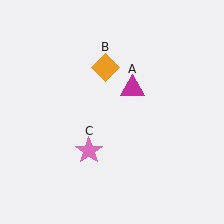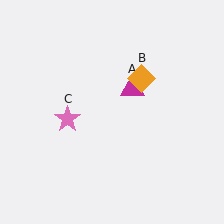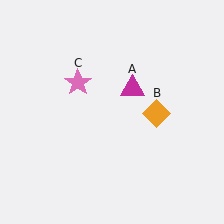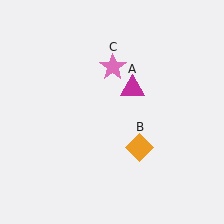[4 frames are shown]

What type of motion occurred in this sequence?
The orange diamond (object B), pink star (object C) rotated clockwise around the center of the scene.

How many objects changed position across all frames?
2 objects changed position: orange diamond (object B), pink star (object C).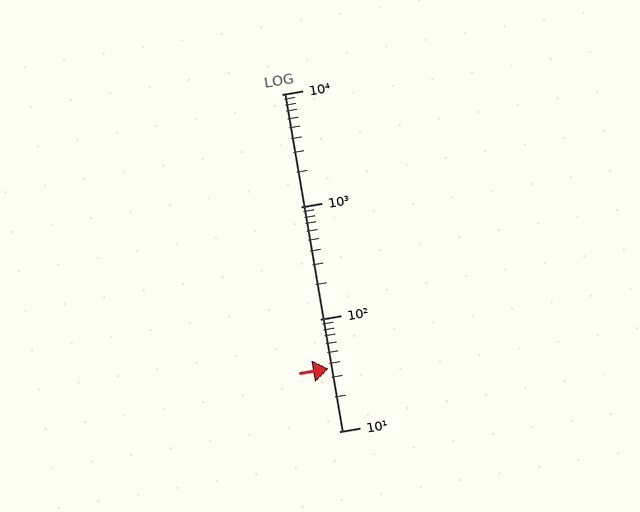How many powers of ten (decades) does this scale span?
The scale spans 3 decades, from 10 to 10000.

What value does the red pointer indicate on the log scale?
The pointer indicates approximately 36.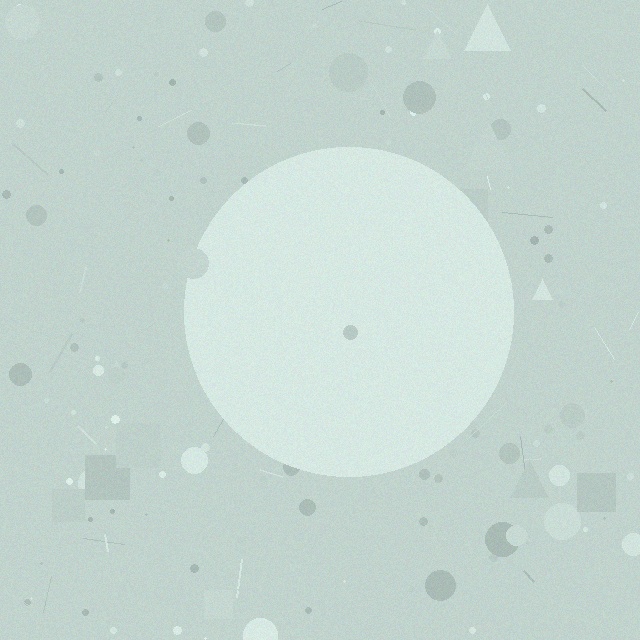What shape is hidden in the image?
A circle is hidden in the image.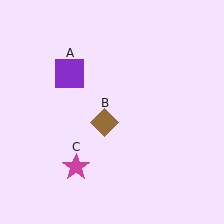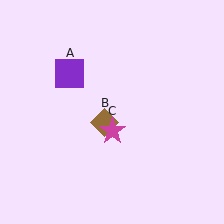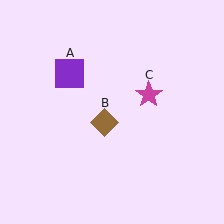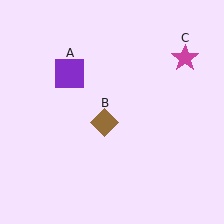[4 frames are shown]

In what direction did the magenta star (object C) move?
The magenta star (object C) moved up and to the right.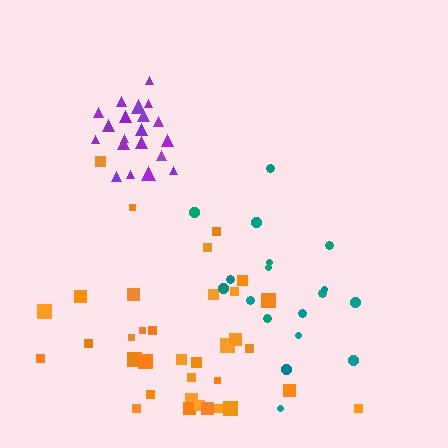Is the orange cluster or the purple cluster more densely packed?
Purple.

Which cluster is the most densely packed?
Purple.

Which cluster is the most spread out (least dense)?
Teal.